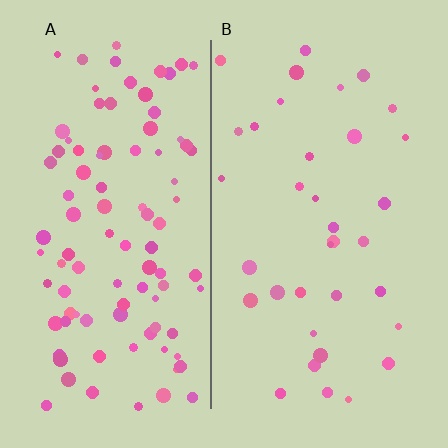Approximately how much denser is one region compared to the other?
Approximately 2.7× — region A over region B.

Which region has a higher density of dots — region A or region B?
A (the left).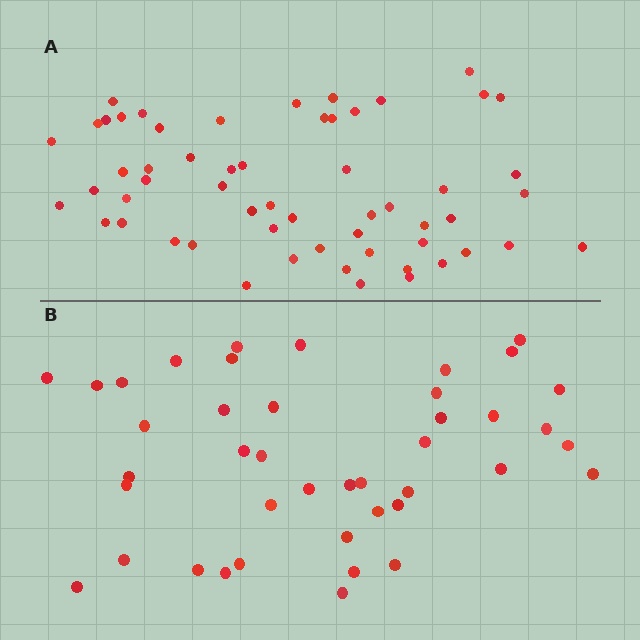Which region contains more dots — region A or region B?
Region A (the top region) has more dots.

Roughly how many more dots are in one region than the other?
Region A has approximately 15 more dots than region B.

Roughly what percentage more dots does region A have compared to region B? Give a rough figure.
About 35% more.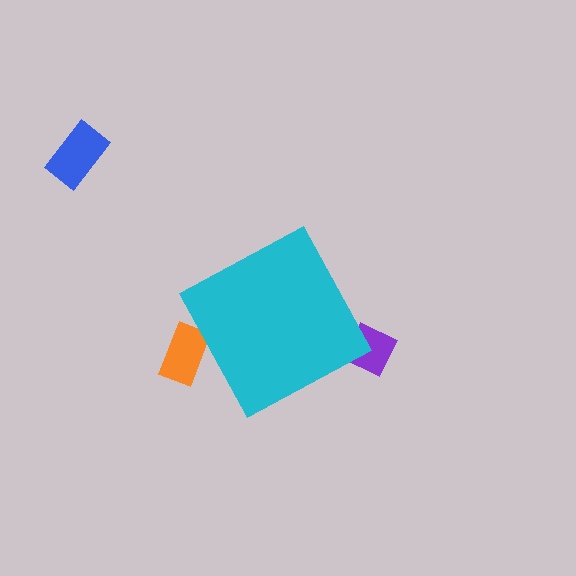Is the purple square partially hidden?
Yes, the purple square is partially hidden behind the cyan diamond.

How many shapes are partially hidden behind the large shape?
2 shapes are partially hidden.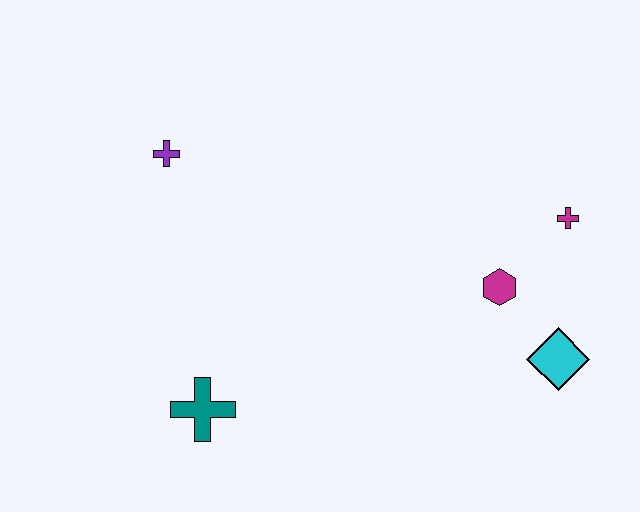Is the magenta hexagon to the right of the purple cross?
Yes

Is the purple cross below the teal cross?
No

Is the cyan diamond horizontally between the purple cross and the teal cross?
No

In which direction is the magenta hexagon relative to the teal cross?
The magenta hexagon is to the right of the teal cross.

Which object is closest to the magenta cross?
The magenta hexagon is closest to the magenta cross.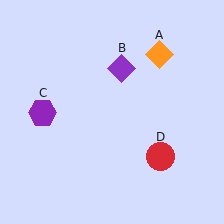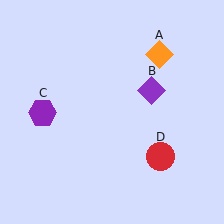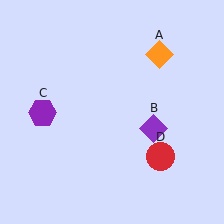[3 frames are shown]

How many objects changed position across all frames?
1 object changed position: purple diamond (object B).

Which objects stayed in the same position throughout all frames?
Orange diamond (object A) and purple hexagon (object C) and red circle (object D) remained stationary.